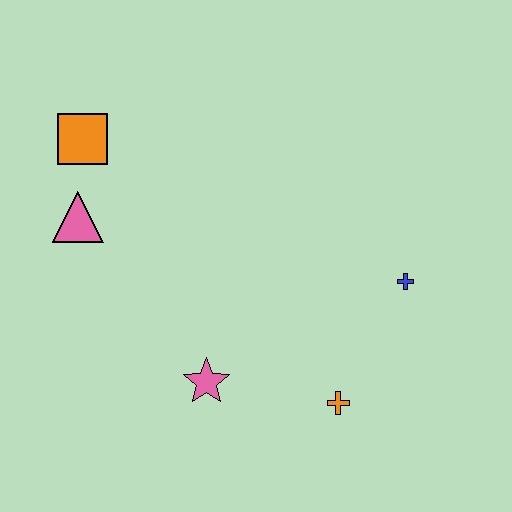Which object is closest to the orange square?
The pink triangle is closest to the orange square.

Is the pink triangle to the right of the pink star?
No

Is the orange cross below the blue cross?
Yes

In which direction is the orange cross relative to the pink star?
The orange cross is to the right of the pink star.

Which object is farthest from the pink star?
The orange square is farthest from the pink star.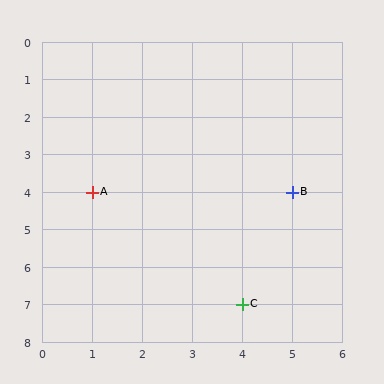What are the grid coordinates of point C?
Point C is at grid coordinates (4, 7).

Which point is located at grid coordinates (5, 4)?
Point B is at (5, 4).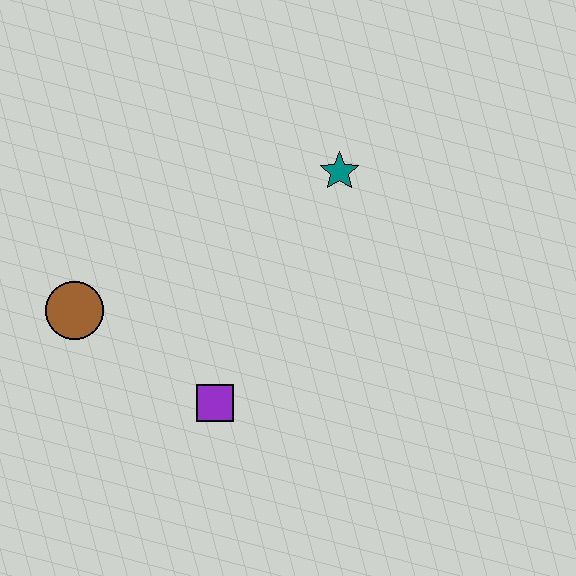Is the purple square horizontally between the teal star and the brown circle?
Yes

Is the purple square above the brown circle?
No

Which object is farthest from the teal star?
The brown circle is farthest from the teal star.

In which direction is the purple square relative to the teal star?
The purple square is below the teal star.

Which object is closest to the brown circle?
The purple square is closest to the brown circle.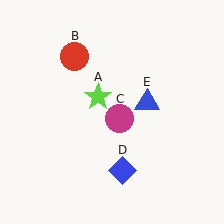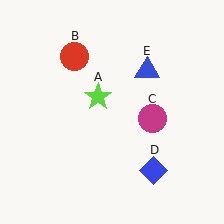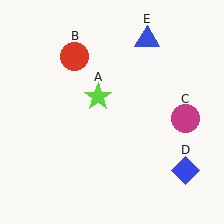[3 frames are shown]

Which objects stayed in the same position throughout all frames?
Lime star (object A) and red circle (object B) remained stationary.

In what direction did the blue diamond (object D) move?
The blue diamond (object D) moved right.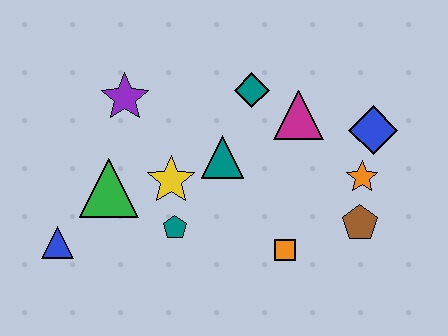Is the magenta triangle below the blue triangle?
No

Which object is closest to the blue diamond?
The orange star is closest to the blue diamond.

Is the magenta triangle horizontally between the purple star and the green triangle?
No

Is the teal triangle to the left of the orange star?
Yes